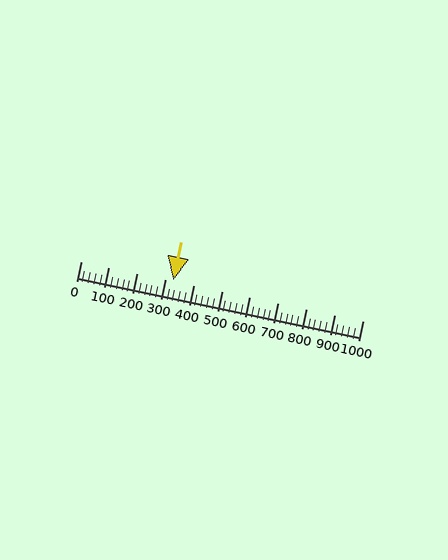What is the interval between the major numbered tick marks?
The major tick marks are spaced 100 units apart.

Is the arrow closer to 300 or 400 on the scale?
The arrow is closer to 300.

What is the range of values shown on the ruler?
The ruler shows values from 0 to 1000.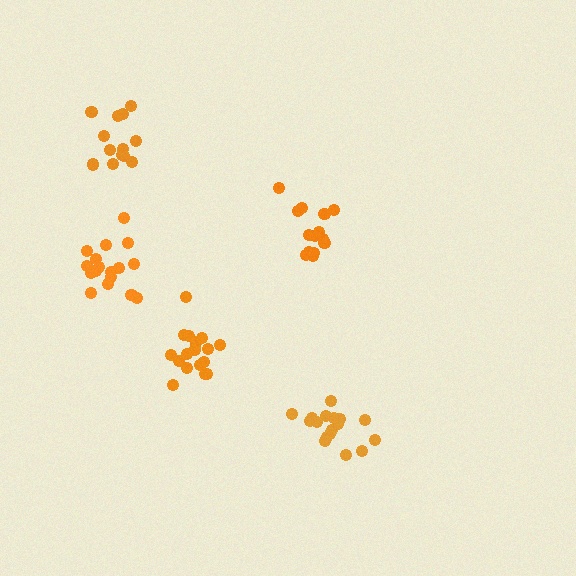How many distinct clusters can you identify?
There are 5 distinct clusters.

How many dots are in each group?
Group 1: 15 dots, Group 2: 13 dots, Group 3: 17 dots, Group 4: 17 dots, Group 5: 17 dots (79 total).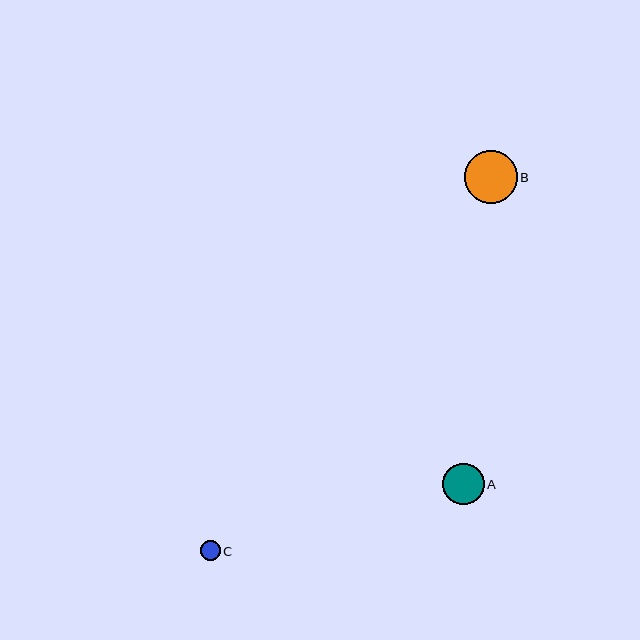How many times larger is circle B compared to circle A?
Circle B is approximately 1.3 times the size of circle A.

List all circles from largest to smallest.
From largest to smallest: B, A, C.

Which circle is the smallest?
Circle C is the smallest with a size of approximately 20 pixels.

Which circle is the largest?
Circle B is the largest with a size of approximately 53 pixels.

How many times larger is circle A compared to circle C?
Circle A is approximately 2.1 times the size of circle C.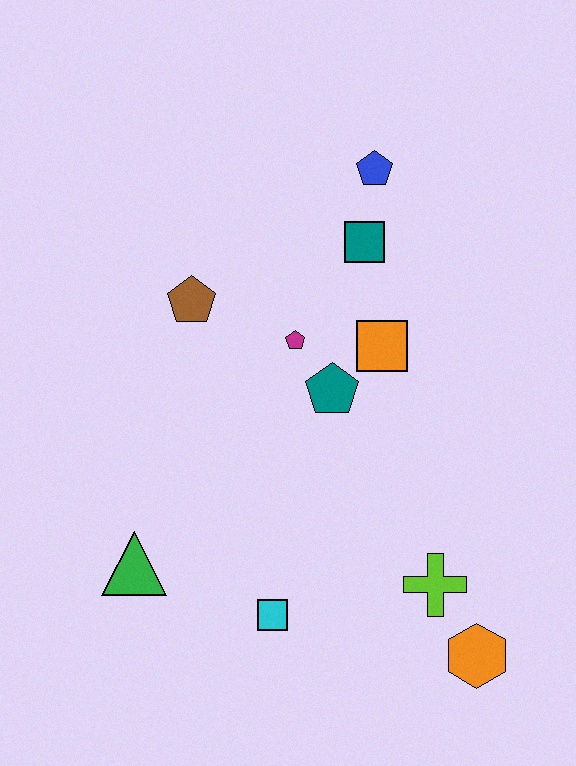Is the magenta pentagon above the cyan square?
Yes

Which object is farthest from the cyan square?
The blue pentagon is farthest from the cyan square.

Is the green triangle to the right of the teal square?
No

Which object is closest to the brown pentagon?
The magenta pentagon is closest to the brown pentagon.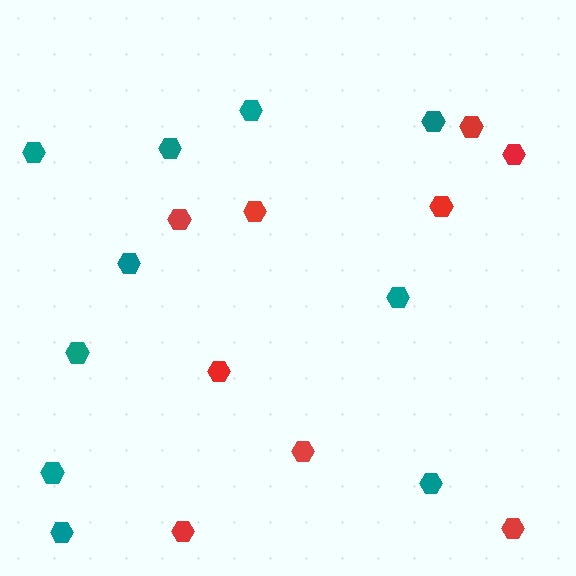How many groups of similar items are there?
There are 2 groups: one group of teal hexagons (10) and one group of red hexagons (9).